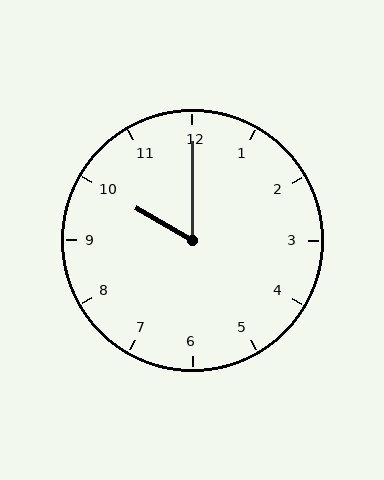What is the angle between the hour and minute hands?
Approximately 60 degrees.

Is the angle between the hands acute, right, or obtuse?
It is acute.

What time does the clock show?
10:00.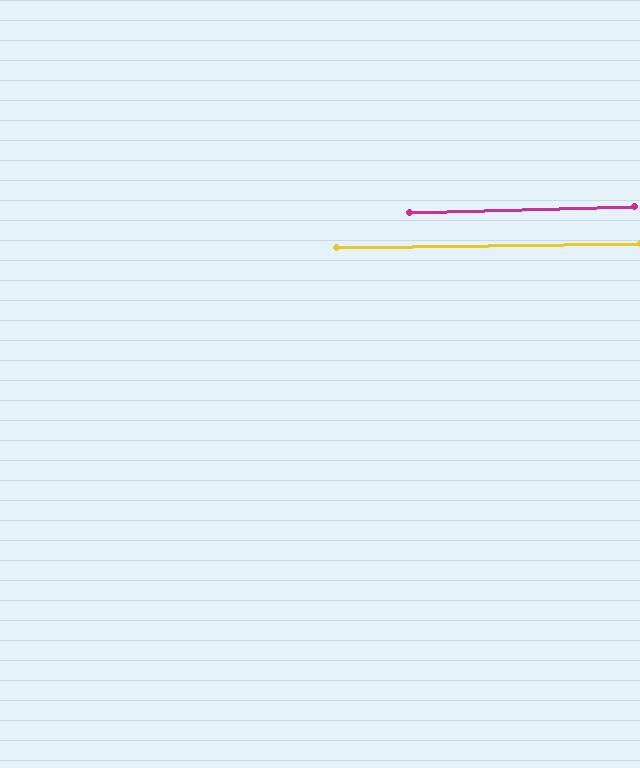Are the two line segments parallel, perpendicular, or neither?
Parallel — their directions differ by only 0.7°.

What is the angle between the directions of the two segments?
Approximately 1 degree.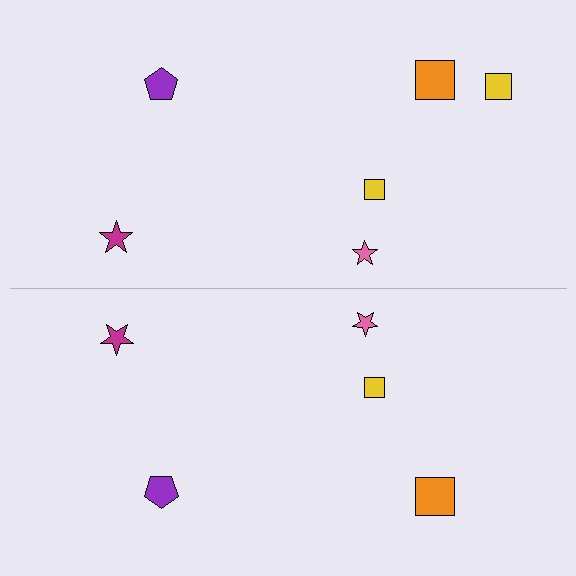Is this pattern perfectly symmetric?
No, the pattern is not perfectly symmetric. A yellow square is missing from the bottom side.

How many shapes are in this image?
There are 11 shapes in this image.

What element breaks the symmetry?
A yellow square is missing from the bottom side.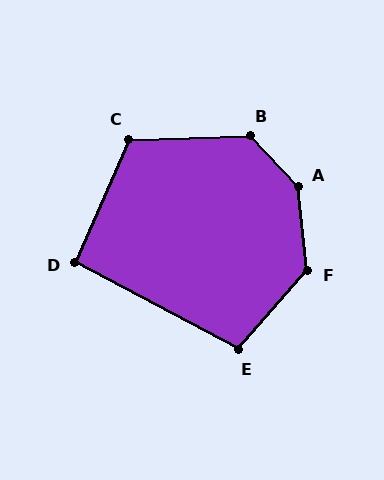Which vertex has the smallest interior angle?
D, at approximately 95 degrees.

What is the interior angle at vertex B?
Approximately 132 degrees (obtuse).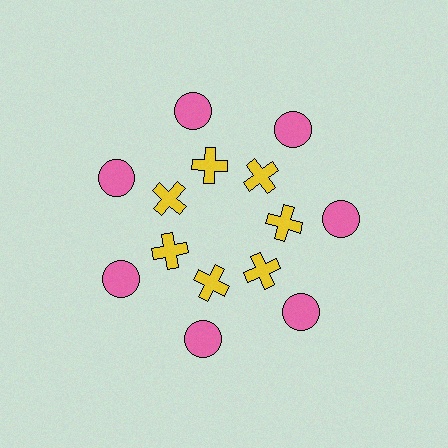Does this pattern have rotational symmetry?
Yes, this pattern has 7-fold rotational symmetry. It looks the same after rotating 51 degrees around the center.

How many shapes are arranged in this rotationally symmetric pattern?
There are 14 shapes, arranged in 7 groups of 2.